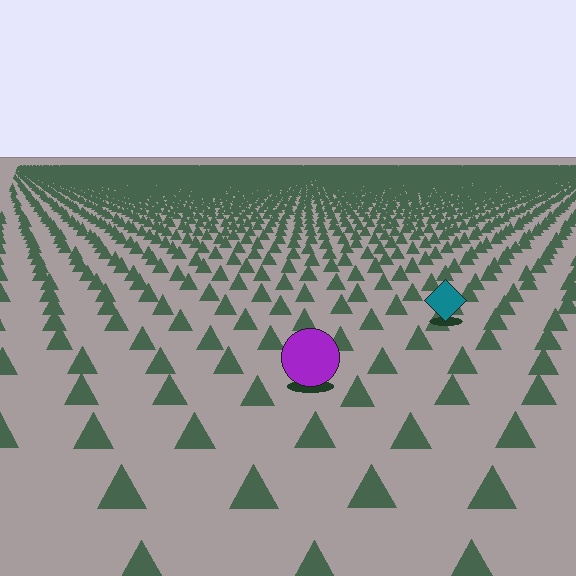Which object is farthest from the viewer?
The teal diamond is farthest from the viewer. It appears smaller and the ground texture around it is denser.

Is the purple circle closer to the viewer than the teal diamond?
Yes. The purple circle is closer — you can tell from the texture gradient: the ground texture is coarser near it.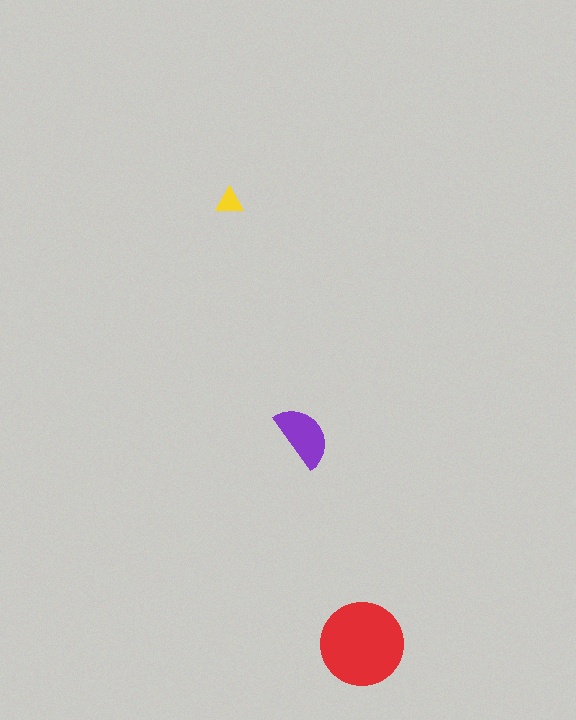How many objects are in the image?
There are 3 objects in the image.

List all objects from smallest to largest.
The yellow triangle, the purple semicircle, the red circle.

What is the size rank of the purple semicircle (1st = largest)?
2nd.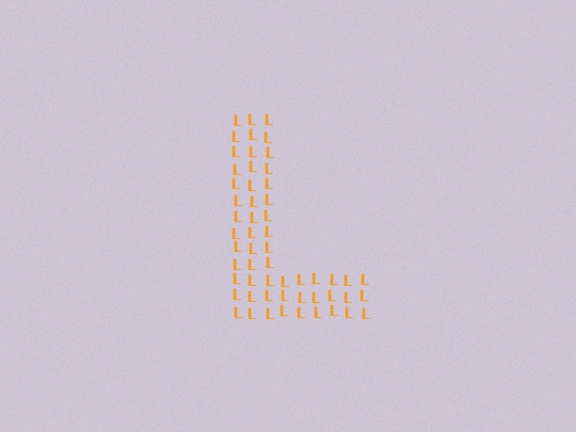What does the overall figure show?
The overall figure shows the letter L.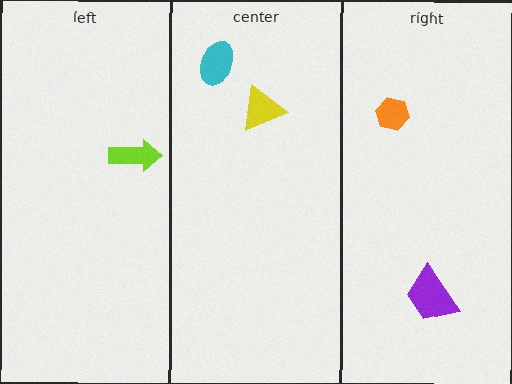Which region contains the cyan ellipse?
The center region.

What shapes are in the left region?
The lime arrow.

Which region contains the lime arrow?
The left region.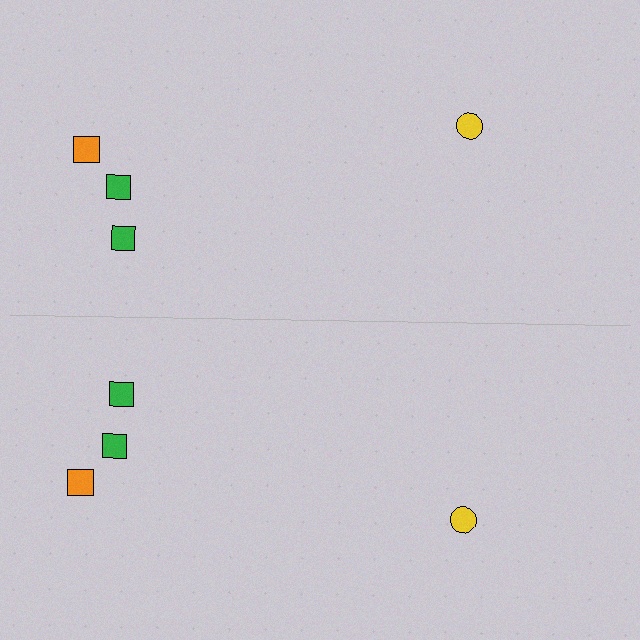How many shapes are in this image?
There are 8 shapes in this image.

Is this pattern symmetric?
Yes, this pattern has bilateral (reflection) symmetry.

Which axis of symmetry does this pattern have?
The pattern has a horizontal axis of symmetry running through the center of the image.